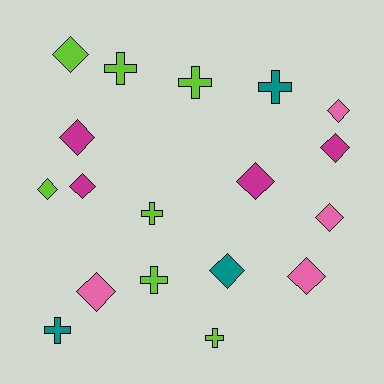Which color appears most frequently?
Lime, with 7 objects.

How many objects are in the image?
There are 18 objects.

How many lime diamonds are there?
There are 2 lime diamonds.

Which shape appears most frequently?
Diamond, with 11 objects.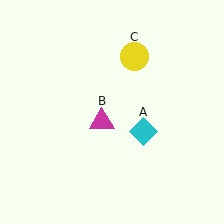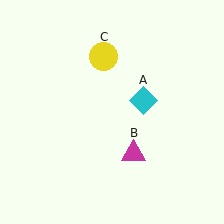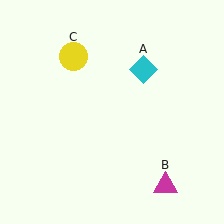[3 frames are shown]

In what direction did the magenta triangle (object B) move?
The magenta triangle (object B) moved down and to the right.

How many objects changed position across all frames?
3 objects changed position: cyan diamond (object A), magenta triangle (object B), yellow circle (object C).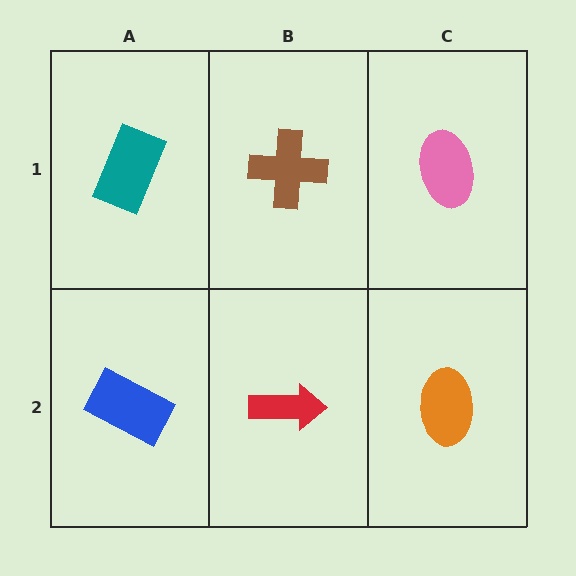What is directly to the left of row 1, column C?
A brown cross.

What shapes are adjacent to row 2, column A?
A teal rectangle (row 1, column A), a red arrow (row 2, column B).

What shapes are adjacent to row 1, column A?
A blue rectangle (row 2, column A), a brown cross (row 1, column B).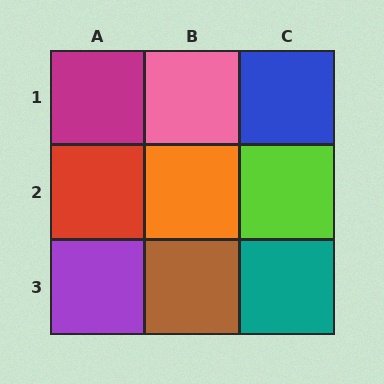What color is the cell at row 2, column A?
Red.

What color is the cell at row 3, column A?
Purple.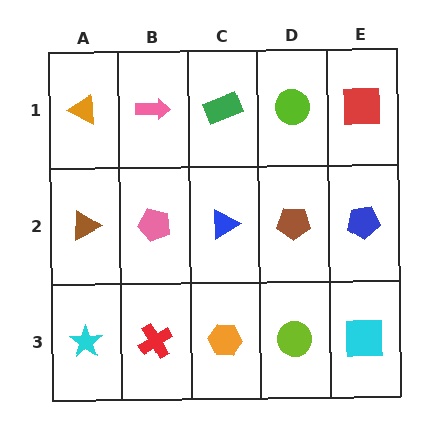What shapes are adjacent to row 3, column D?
A brown pentagon (row 2, column D), an orange hexagon (row 3, column C), a cyan square (row 3, column E).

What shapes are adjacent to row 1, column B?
A pink pentagon (row 2, column B), an orange triangle (row 1, column A), a green rectangle (row 1, column C).